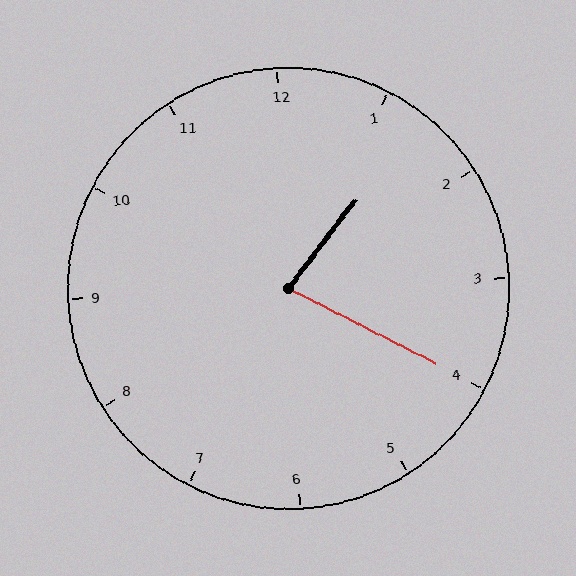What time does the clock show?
1:20.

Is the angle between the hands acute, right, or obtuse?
It is acute.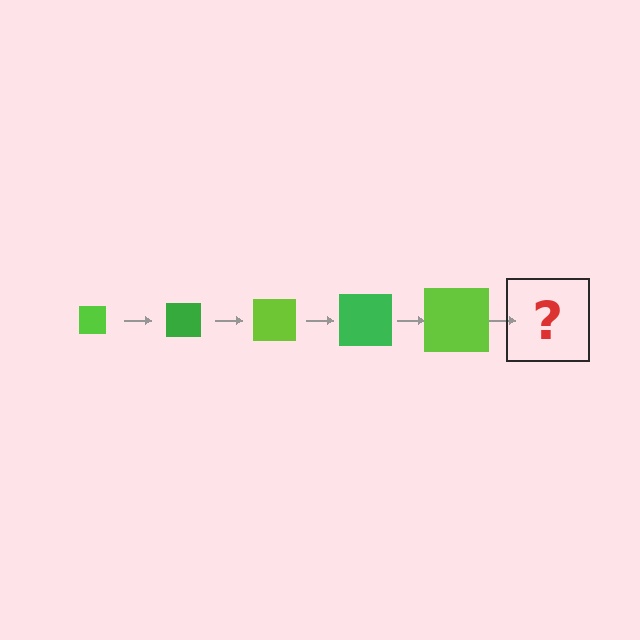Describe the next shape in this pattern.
It should be a green square, larger than the previous one.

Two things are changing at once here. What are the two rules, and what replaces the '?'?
The two rules are that the square grows larger each step and the color cycles through lime and green. The '?' should be a green square, larger than the previous one.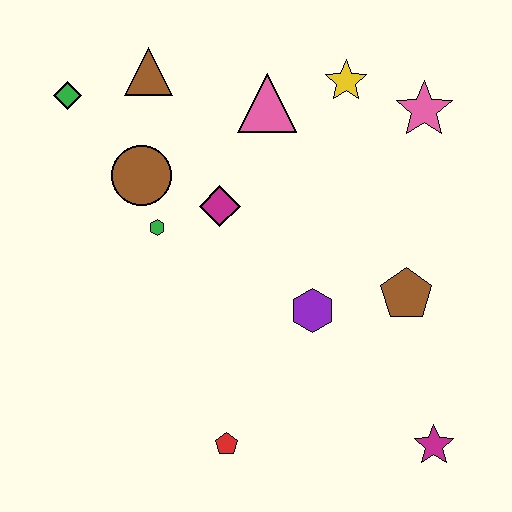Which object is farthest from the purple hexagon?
The green diamond is farthest from the purple hexagon.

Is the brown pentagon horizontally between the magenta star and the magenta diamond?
Yes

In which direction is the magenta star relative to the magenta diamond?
The magenta star is below the magenta diamond.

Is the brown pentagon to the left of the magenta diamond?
No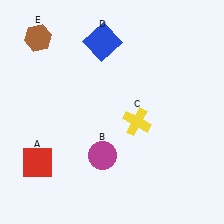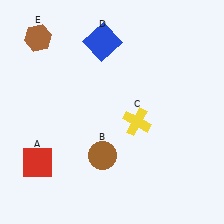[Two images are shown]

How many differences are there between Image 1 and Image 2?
There is 1 difference between the two images.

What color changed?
The circle (B) changed from magenta in Image 1 to brown in Image 2.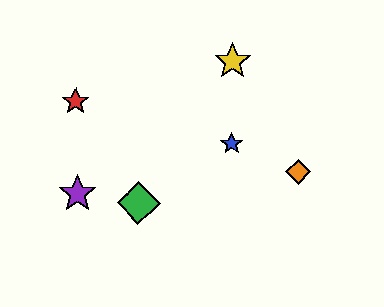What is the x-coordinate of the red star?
The red star is at x≈76.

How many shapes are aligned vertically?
2 shapes (the blue star, the yellow star) are aligned vertically.